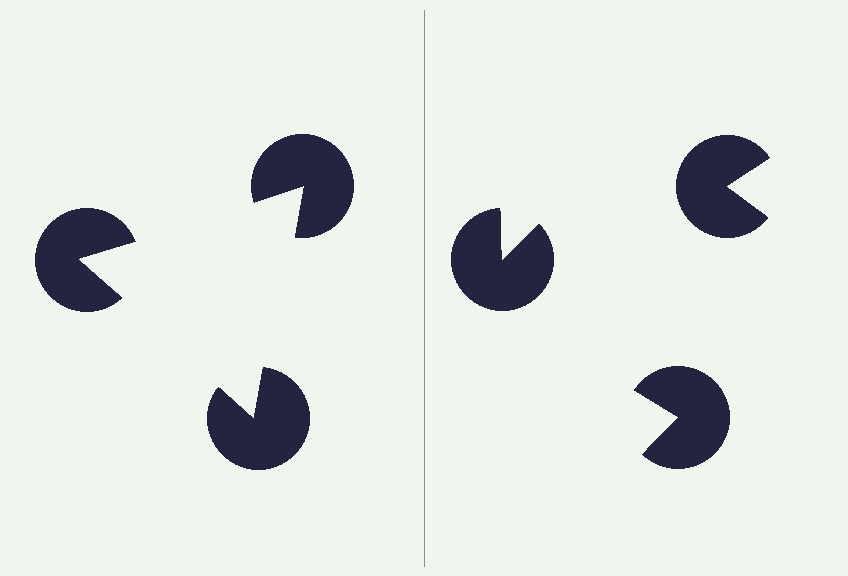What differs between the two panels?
The pac-man discs are positioned identically on both sides; only the wedge orientations differ. On the left they align to a triangle; on the right they are misaligned.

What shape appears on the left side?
An illusory triangle.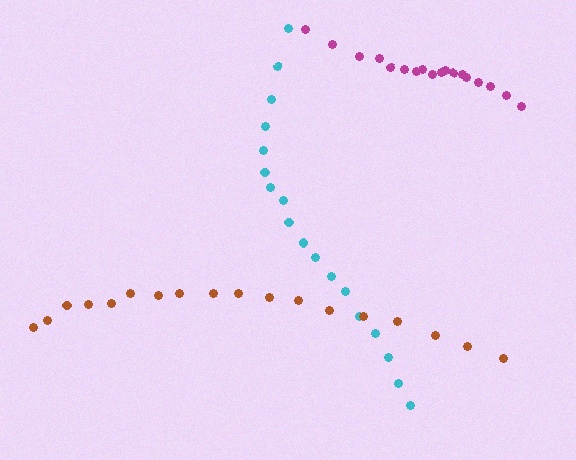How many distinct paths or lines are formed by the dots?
There are 3 distinct paths.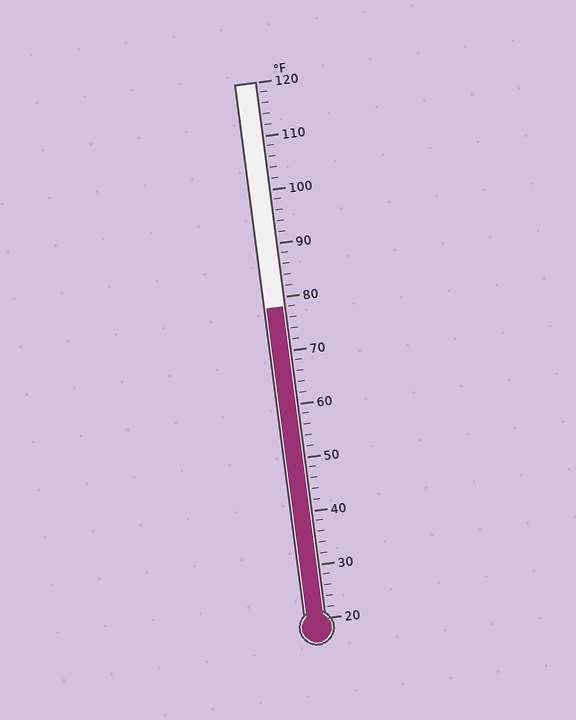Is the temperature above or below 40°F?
The temperature is above 40°F.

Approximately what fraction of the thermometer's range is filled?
The thermometer is filled to approximately 60% of its range.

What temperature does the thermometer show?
The thermometer shows approximately 78°F.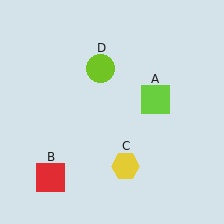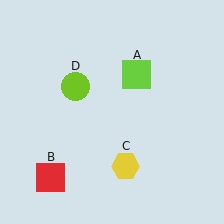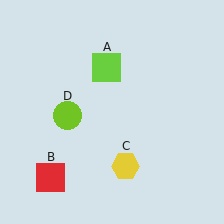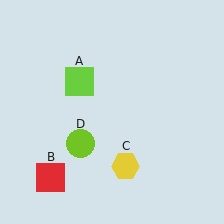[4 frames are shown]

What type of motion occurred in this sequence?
The lime square (object A), lime circle (object D) rotated counterclockwise around the center of the scene.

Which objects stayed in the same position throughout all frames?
Red square (object B) and yellow hexagon (object C) remained stationary.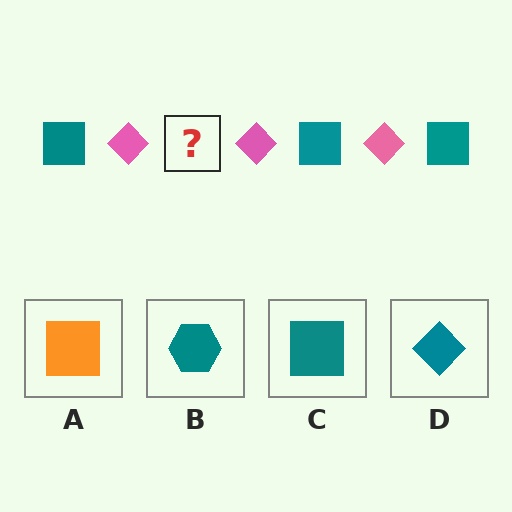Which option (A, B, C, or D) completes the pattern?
C.